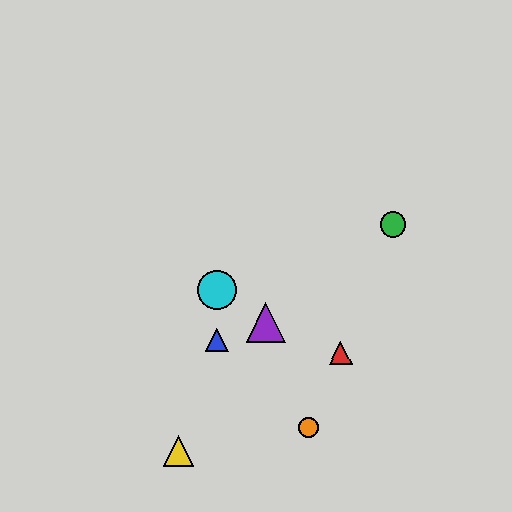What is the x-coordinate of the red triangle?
The red triangle is at x≈341.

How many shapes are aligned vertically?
2 shapes (the blue triangle, the cyan circle) are aligned vertically.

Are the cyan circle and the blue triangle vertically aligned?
Yes, both are at x≈217.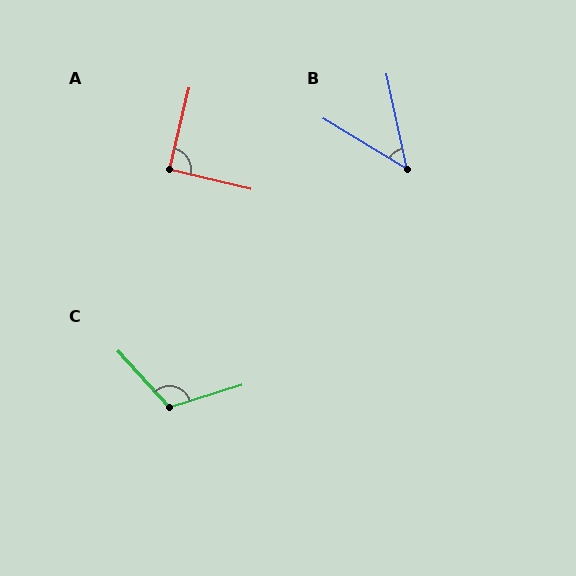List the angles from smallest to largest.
B (47°), A (90°), C (115°).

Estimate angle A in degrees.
Approximately 90 degrees.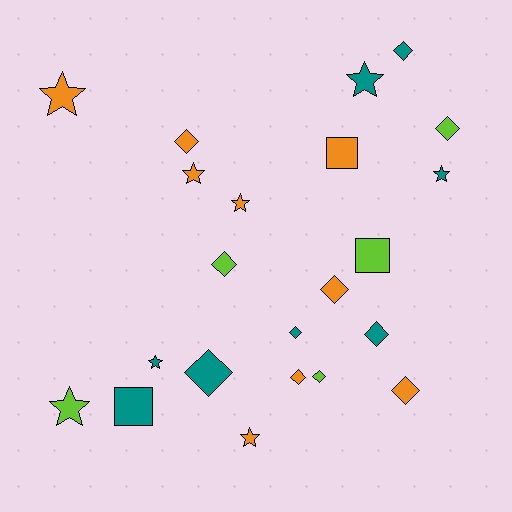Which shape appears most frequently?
Diamond, with 11 objects.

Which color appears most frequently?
Orange, with 9 objects.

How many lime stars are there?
There is 1 lime star.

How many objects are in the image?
There are 22 objects.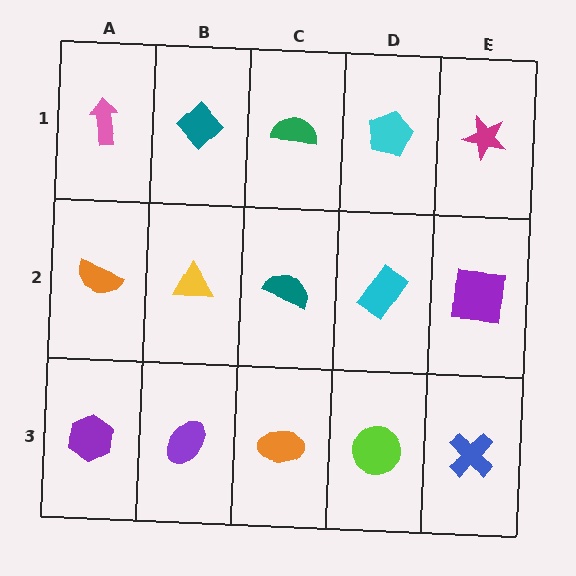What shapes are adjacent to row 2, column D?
A cyan pentagon (row 1, column D), a lime circle (row 3, column D), a teal semicircle (row 2, column C), a purple square (row 2, column E).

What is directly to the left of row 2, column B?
An orange semicircle.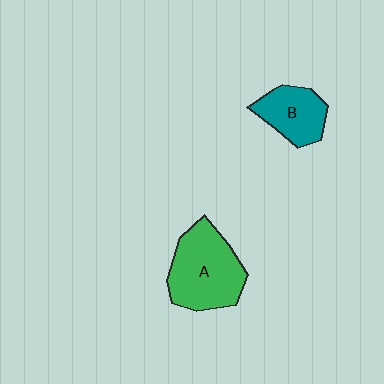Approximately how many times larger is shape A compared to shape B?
Approximately 1.6 times.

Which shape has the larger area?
Shape A (green).